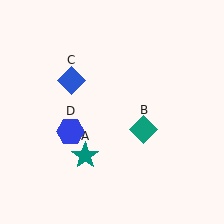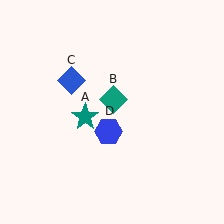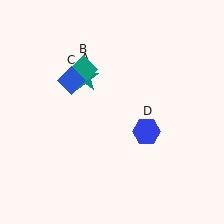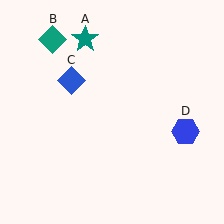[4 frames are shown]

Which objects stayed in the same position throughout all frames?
Blue diamond (object C) remained stationary.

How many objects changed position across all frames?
3 objects changed position: teal star (object A), teal diamond (object B), blue hexagon (object D).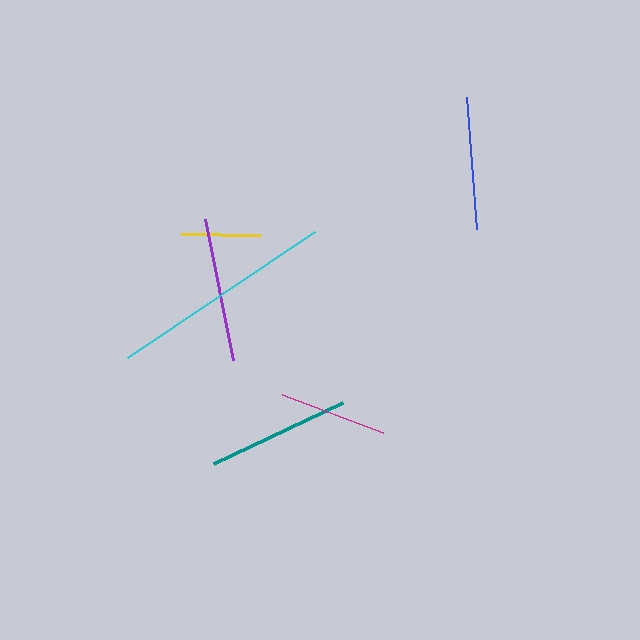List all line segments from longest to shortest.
From longest to shortest: cyan, purple, teal, blue, magenta, yellow.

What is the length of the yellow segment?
The yellow segment is approximately 79 pixels long.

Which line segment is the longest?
The cyan line is the longest at approximately 226 pixels.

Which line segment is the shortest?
The yellow line is the shortest at approximately 79 pixels.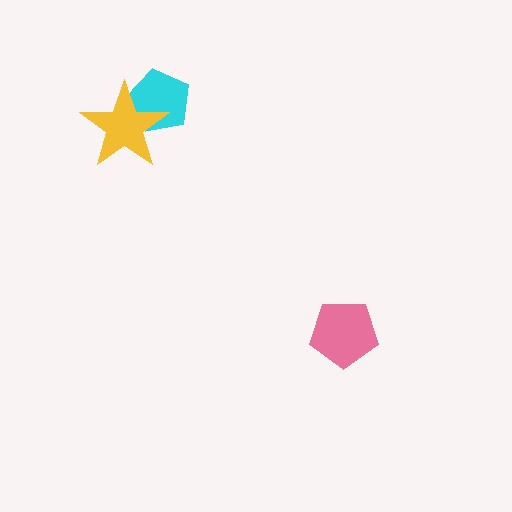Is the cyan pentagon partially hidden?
Yes, it is partially covered by another shape.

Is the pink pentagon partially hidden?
No, no other shape covers it.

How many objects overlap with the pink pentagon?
0 objects overlap with the pink pentagon.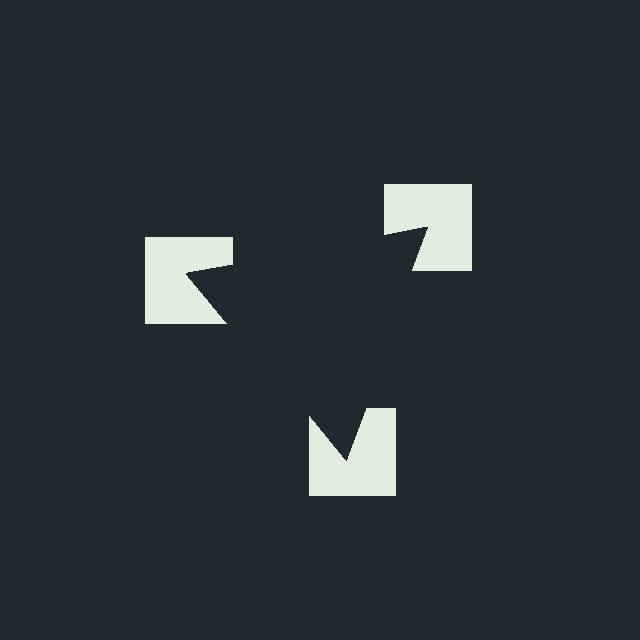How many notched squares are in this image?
There are 3 — one at each vertex of the illusory triangle.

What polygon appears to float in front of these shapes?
An illusory triangle — its edges are inferred from the aligned wedge cuts in the notched squares, not physically drawn.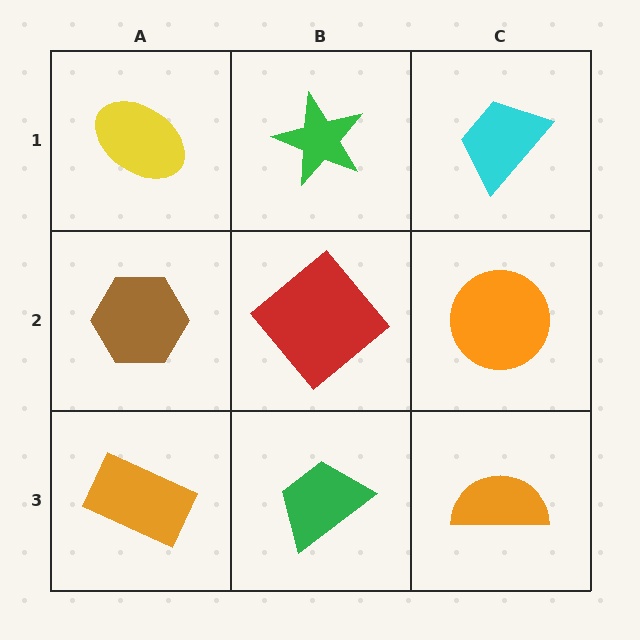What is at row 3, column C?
An orange semicircle.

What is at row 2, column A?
A brown hexagon.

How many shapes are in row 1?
3 shapes.